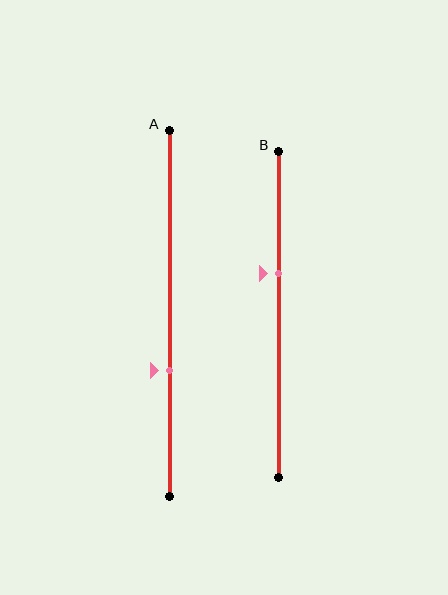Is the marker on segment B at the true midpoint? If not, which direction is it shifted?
No, the marker on segment B is shifted upward by about 13% of the segment length.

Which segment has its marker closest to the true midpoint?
Segment B has its marker closest to the true midpoint.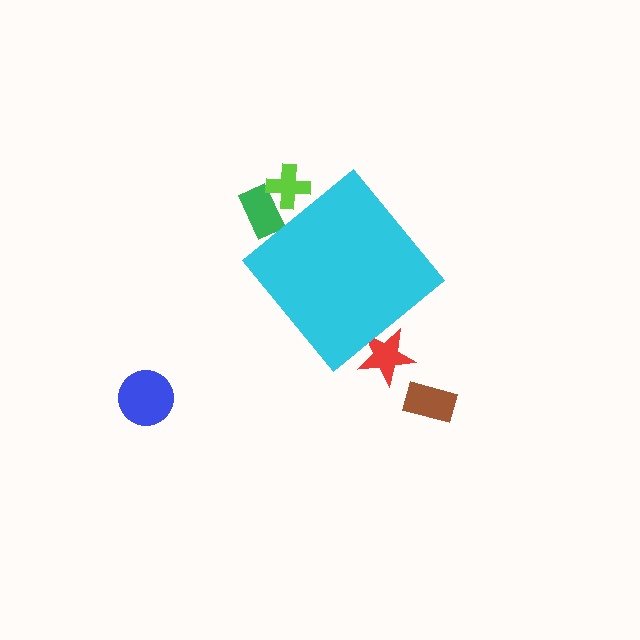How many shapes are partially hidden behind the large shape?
3 shapes are partially hidden.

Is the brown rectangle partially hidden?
No, the brown rectangle is fully visible.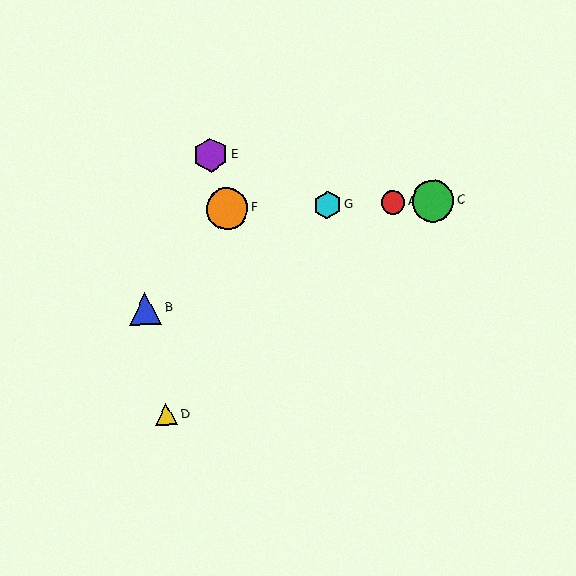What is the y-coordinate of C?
Object C is at y≈201.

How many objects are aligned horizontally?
4 objects (A, C, F, G) are aligned horizontally.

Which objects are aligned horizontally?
Objects A, C, F, G are aligned horizontally.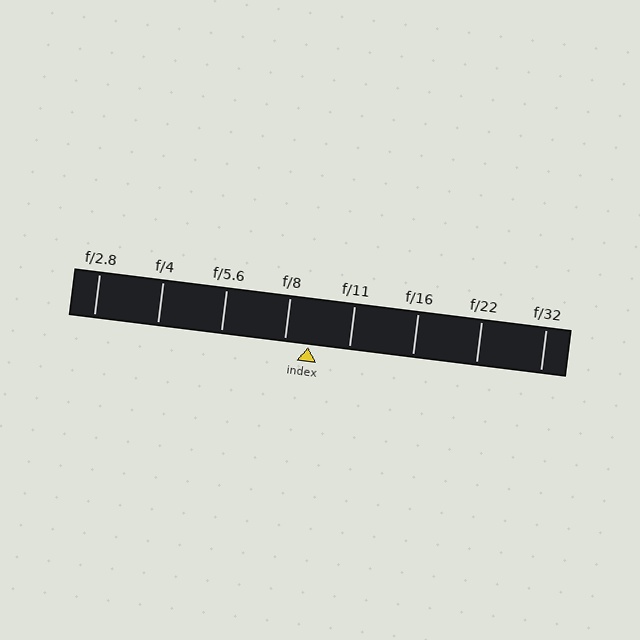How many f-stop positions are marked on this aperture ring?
There are 8 f-stop positions marked.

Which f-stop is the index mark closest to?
The index mark is closest to f/8.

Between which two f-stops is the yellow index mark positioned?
The index mark is between f/8 and f/11.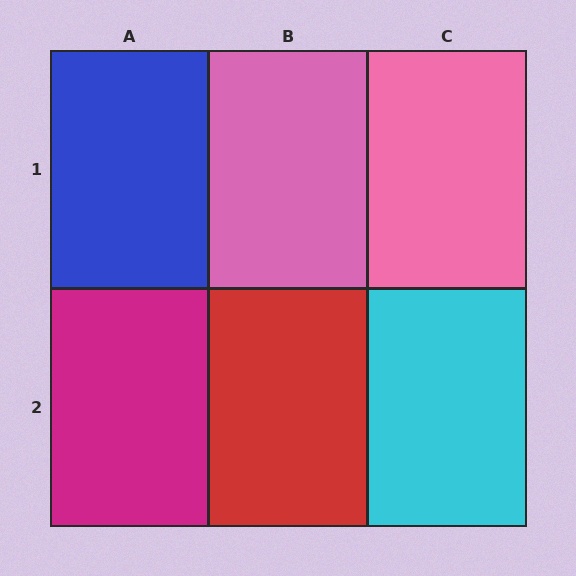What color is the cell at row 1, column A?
Blue.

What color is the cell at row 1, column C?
Pink.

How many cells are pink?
2 cells are pink.